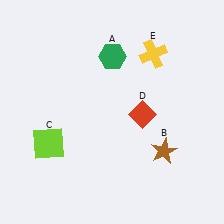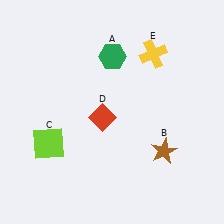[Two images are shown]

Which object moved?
The red diamond (D) moved left.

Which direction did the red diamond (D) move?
The red diamond (D) moved left.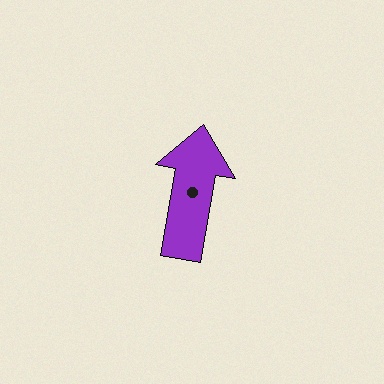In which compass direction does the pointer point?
North.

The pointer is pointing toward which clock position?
Roughly 12 o'clock.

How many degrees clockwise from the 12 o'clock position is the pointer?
Approximately 10 degrees.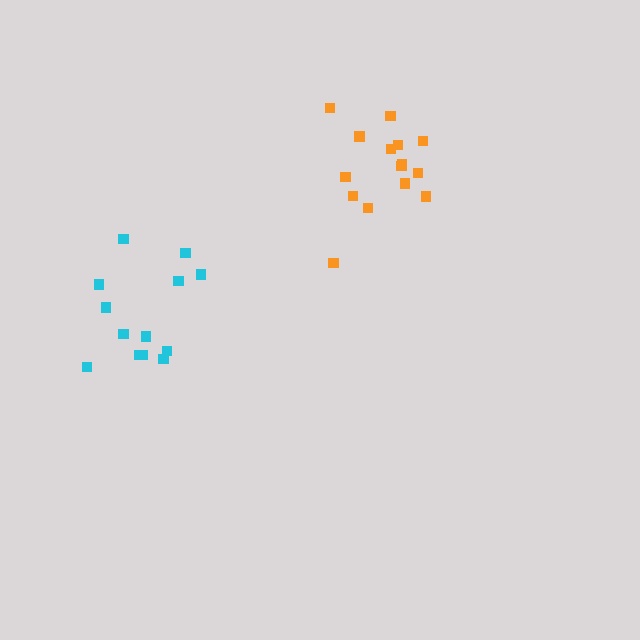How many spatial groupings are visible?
There are 2 spatial groupings.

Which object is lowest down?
The cyan cluster is bottommost.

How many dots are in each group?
Group 1: 13 dots, Group 2: 15 dots (28 total).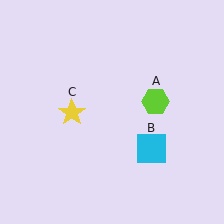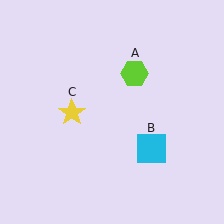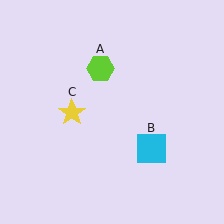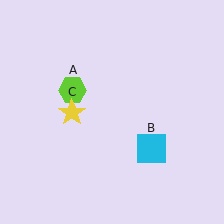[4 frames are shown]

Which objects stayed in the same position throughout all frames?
Cyan square (object B) and yellow star (object C) remained stationary.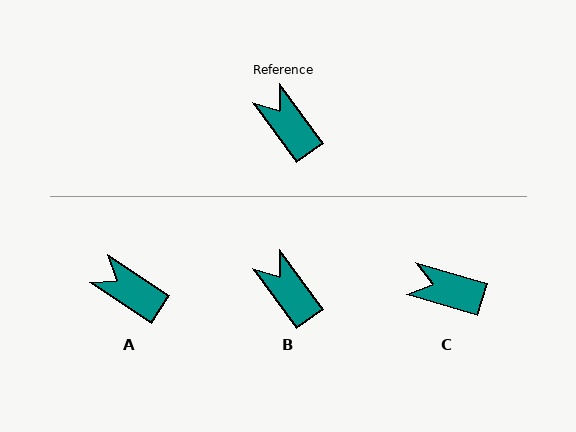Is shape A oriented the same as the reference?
No, it is off by about 22 degrees.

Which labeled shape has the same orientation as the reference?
B.